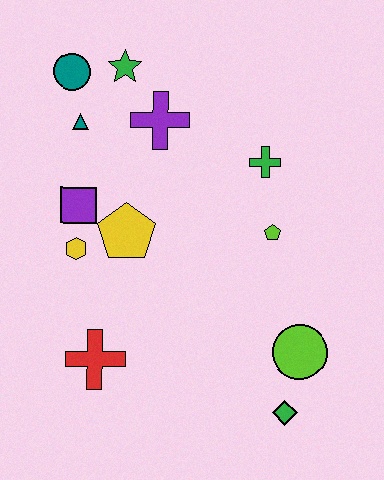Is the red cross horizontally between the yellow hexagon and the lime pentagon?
Yes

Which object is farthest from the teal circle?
The green diamond is farthest from the teal circle.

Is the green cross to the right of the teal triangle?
Yes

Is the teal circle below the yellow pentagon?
No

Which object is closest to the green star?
The teal circle is closest to the green star.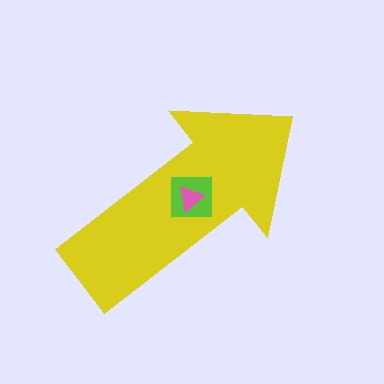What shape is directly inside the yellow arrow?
The lime square.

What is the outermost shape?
The yellow arrow.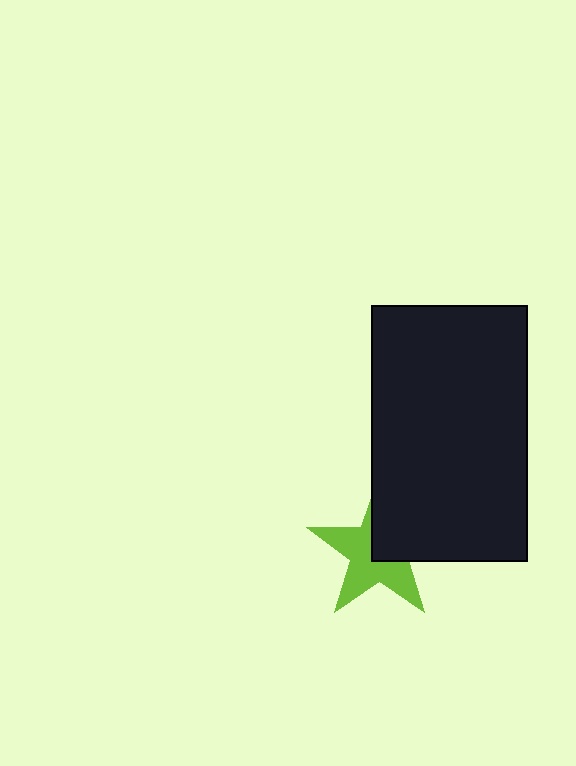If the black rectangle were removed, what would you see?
You would see the complete lime star.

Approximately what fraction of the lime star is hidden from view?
Roughly 41% of the lime star is hidden behind the black rectangle.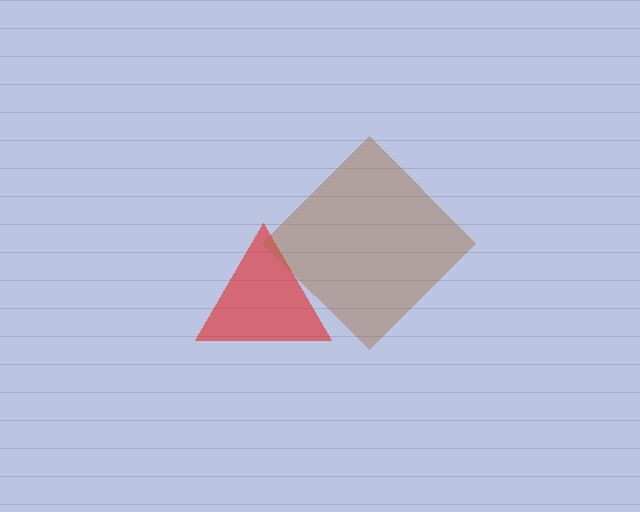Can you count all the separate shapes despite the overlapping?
Yes, there are 2 separate shapes.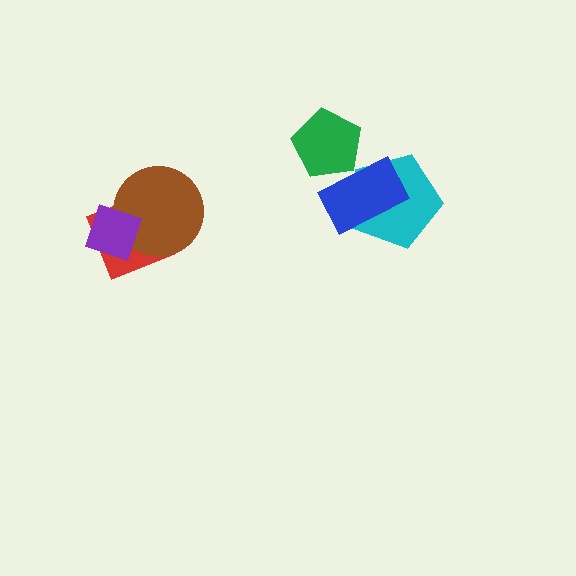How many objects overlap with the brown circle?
2 objects overlap with the brown circle.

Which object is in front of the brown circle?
The purple diamond is in front of the brown circle.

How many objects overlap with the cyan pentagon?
1 object overlaps with the cyan pentagon.